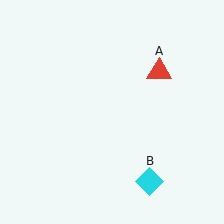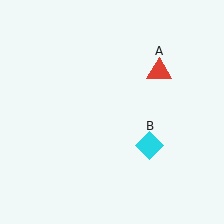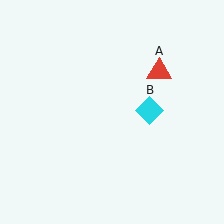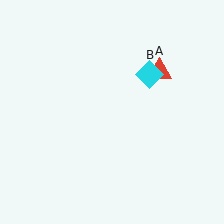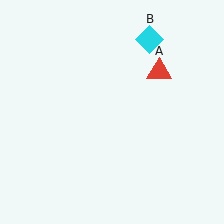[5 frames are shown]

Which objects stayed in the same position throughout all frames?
Red triangle (object A) remained stationary.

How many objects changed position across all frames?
1 object changed position: cyan diamond (object B).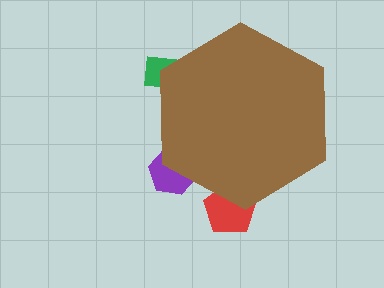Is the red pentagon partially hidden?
Yes, the red pentagon is partially hidden behind the brown hexagon.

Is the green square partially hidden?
Yes, the green square is partially hidden behind the brown hexagon.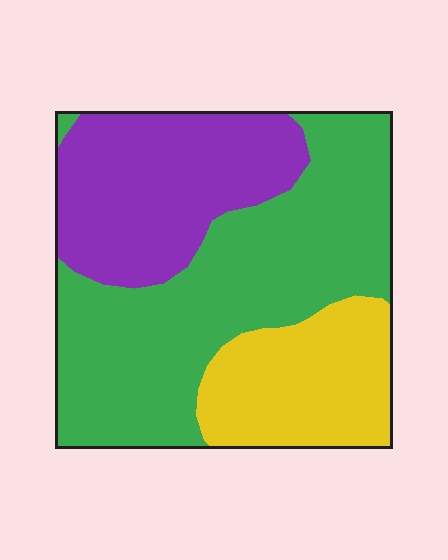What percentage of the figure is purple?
Purple covers 29% of the figure.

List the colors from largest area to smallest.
From largest to smallest: green, purple, yellow.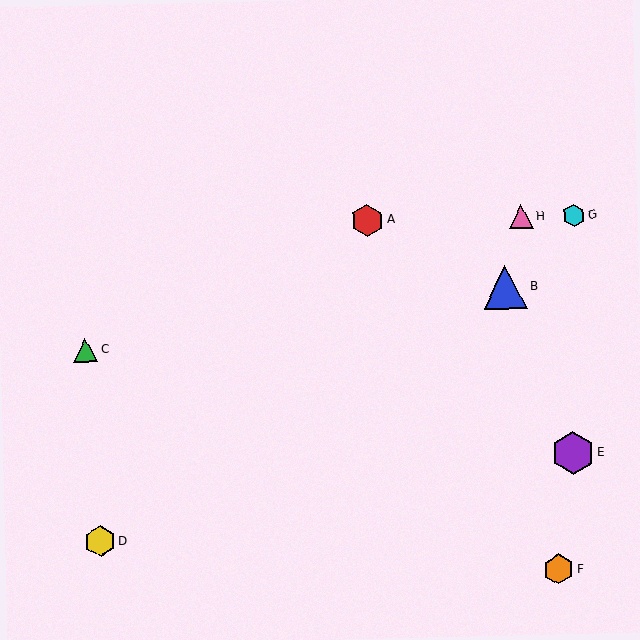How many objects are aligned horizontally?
3 objects (A, G, H) are aligned horizontally.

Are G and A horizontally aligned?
Yes, both are at y≈215.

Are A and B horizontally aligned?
No, A is at y≈220 and B is at y≈287.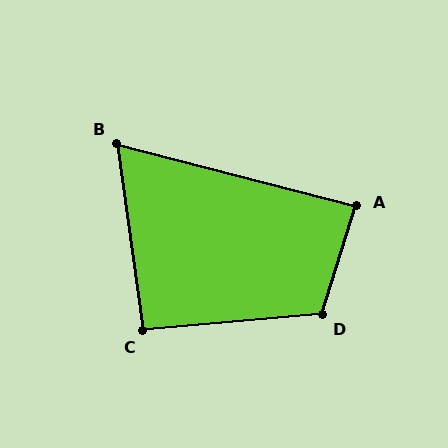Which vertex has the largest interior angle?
D, at approximately 112 degrees.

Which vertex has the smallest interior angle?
B, at approximately 68 degrees.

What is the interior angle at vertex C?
Approximately 93 degrees (approximately right).